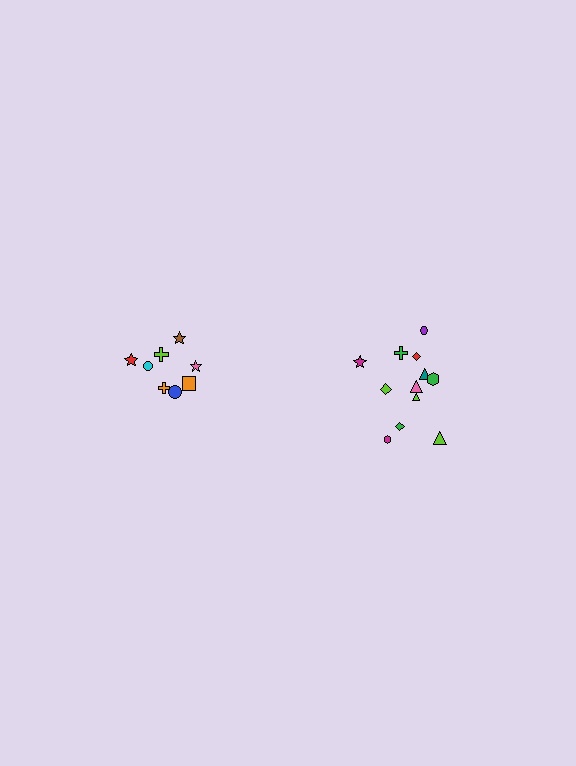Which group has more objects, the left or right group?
The right group.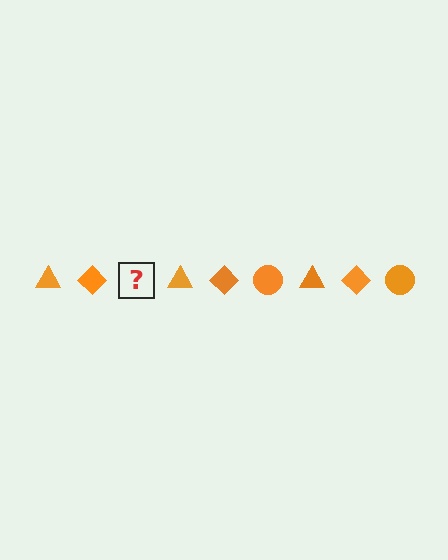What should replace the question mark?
The question mark should be replaced with an orange circle.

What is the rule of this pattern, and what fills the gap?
The rule is that the pattern cycles through triangle, diamond, circle shapes in orange. The gap should be filled with an orange circle.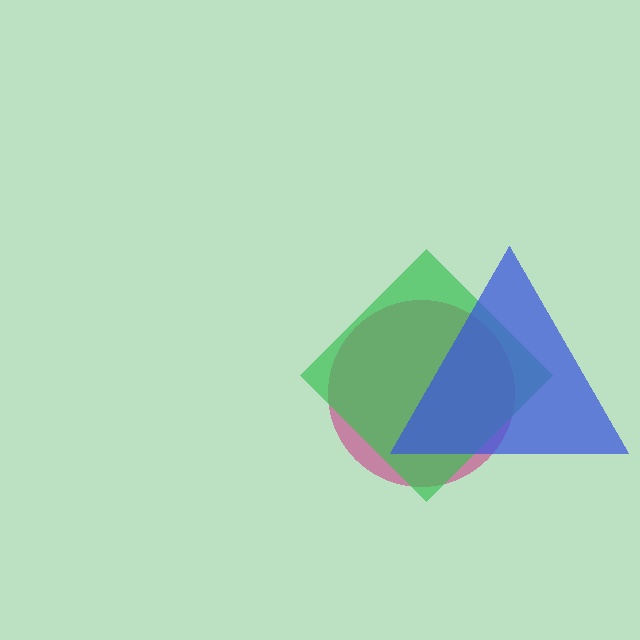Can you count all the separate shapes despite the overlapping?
Yes, there are 3 separate shapes.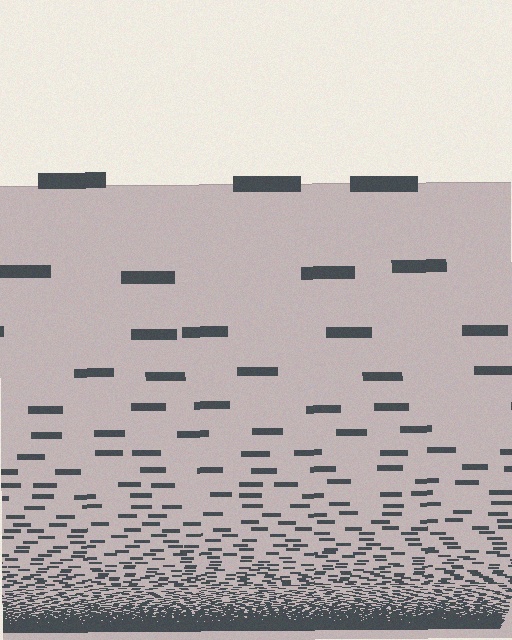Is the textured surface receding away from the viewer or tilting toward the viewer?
The surface appears to tilt toward the viewer. Texture elements get larger and sparser toward the top.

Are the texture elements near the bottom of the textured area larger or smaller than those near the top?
Smaller. The gradient is inverted — elements near the bottom are smaller and denser.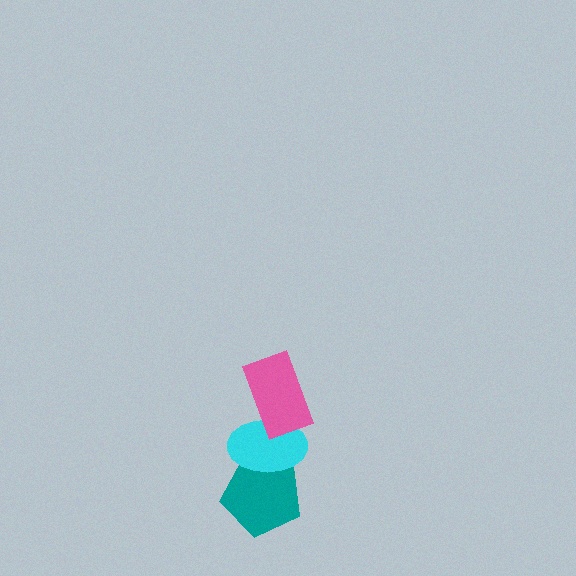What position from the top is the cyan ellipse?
The cyan ellipse is 2nd from the top.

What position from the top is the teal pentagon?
The teal pentagon is 3rd from the top.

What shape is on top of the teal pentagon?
The cyan ellipse is on top of the teal pentagon.